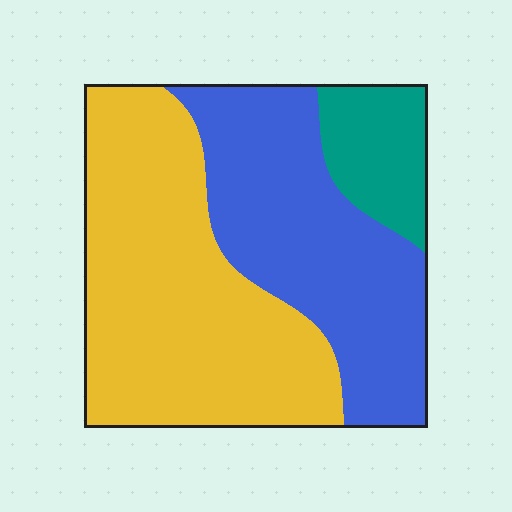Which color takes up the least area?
Teal, at roughly 10%.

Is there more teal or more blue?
Blue.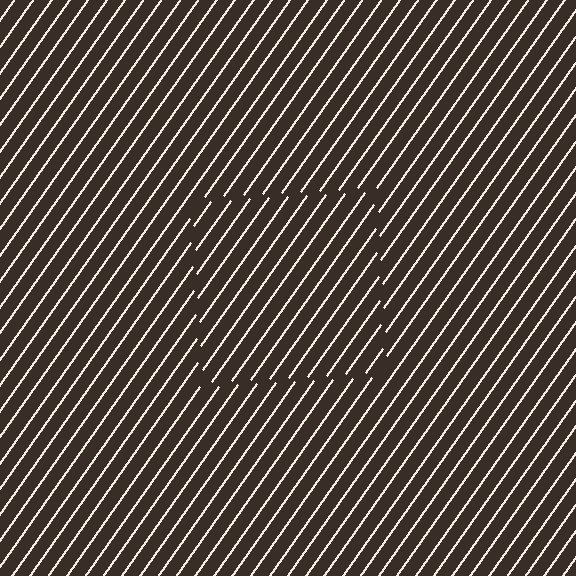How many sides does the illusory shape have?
4 sides — the line-ends trace a square.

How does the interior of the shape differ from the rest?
The interior of the shape contains the same grating, shifted by half a period — the contour is defined by the phase discontinuity where line-ends from the inner and outer gratings abut.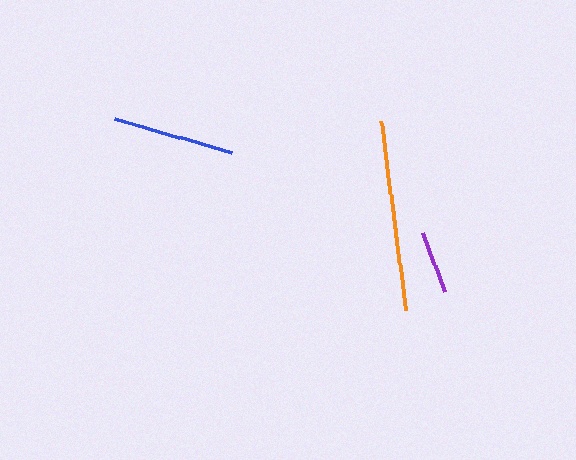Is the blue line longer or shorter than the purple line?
The blue line is longer than the purple line.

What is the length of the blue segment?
The blue segment is approximately 122 pixels long.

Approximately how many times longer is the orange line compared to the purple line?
The orange line is approximately 3.0 times the length of the purple line.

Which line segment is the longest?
The orange line is the longest at approximately 191 pixels.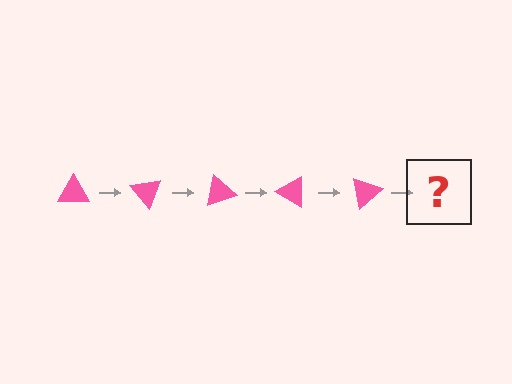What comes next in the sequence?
The next element should be a pink triangle rotated 250 degrees.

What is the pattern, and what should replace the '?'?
The pattern is that the triangle rotates 50 degrees each step. The '?' should be a pink triangle rotated 250 degrees.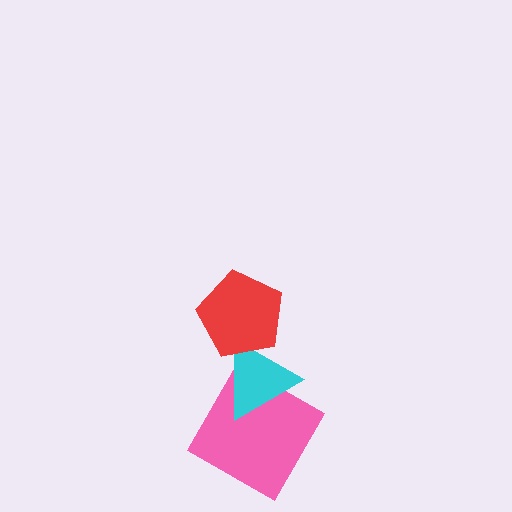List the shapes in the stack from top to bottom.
From top to bottom: the red pentagon, the cyan triangle, the pink diamond.